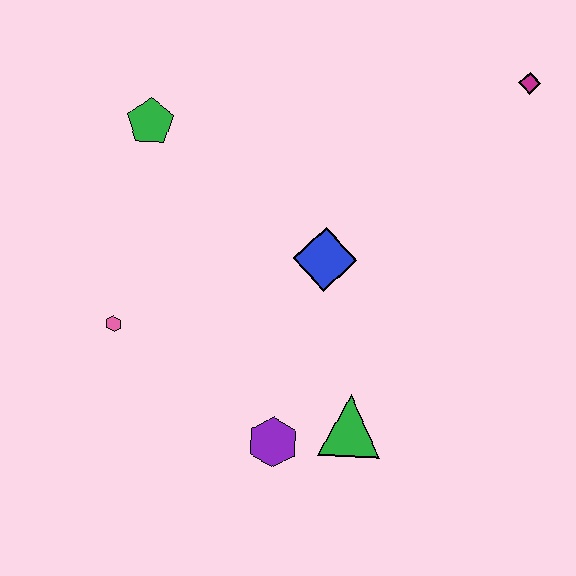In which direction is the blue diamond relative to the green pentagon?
The blue diamond is to the right of the green pentagon.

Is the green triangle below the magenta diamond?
Yes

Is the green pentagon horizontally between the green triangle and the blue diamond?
No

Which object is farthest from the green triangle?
The magenta diamond is farthest from the green triangle.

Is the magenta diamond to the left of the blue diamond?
No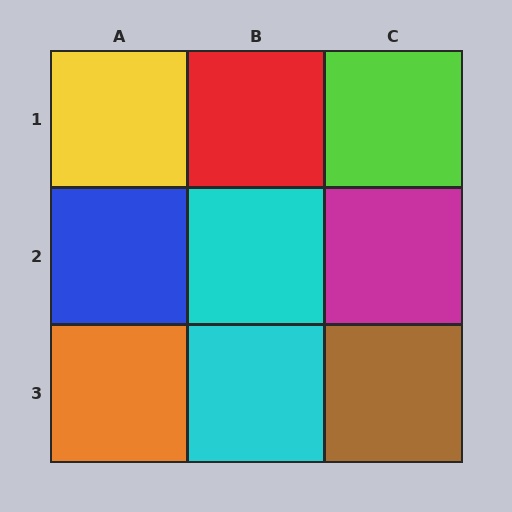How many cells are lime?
1 cell is lime.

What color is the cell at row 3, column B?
Cyan.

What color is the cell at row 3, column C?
Brown.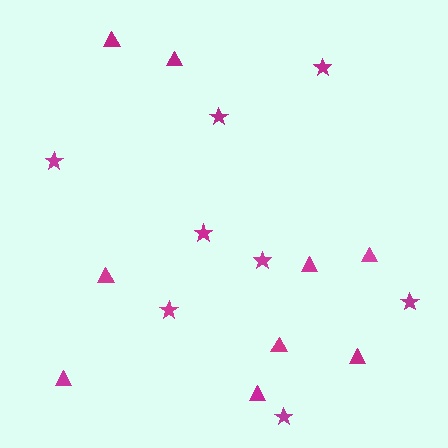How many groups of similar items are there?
There are 2 groups: one group of triangles (9) and one group of stars (8).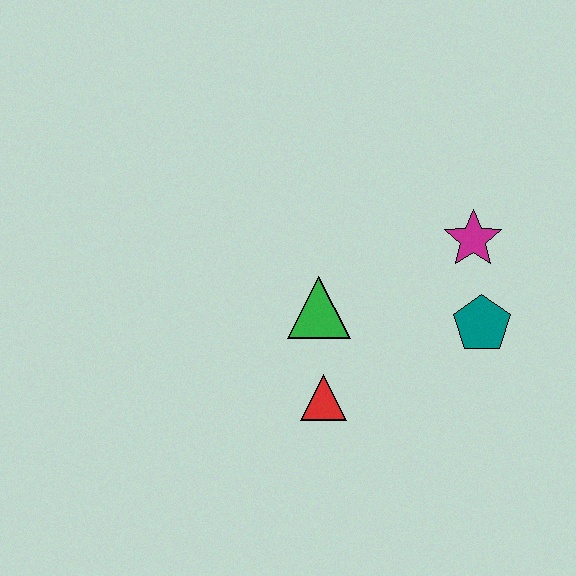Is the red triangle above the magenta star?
No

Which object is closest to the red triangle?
The green triangle is closest to the red triangle.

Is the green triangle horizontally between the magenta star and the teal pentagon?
No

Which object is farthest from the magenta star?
The red triangle is farthest from the magenta star.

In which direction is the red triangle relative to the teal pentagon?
The red triangle is to the left of the teal pentagon.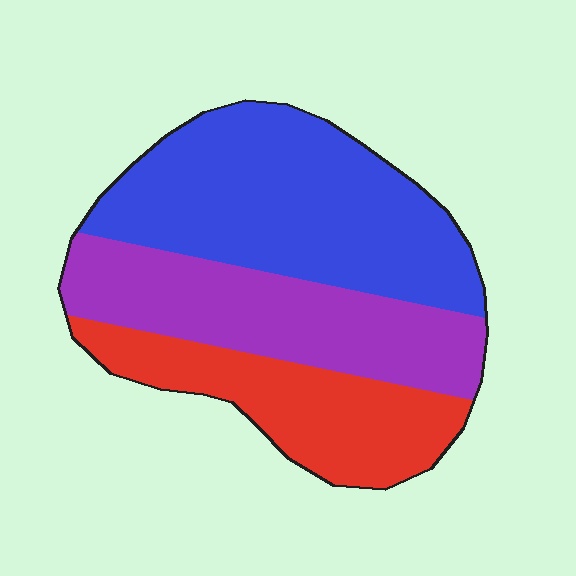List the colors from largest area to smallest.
From largest to smallest: blue, purple, red.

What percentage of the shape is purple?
Purple takes up about one third (1/3) of the shape.